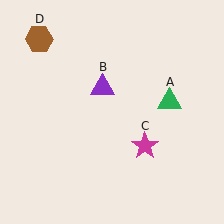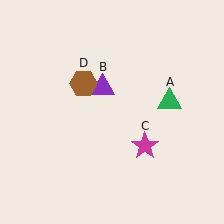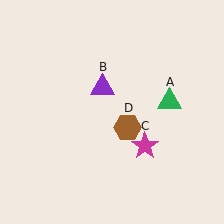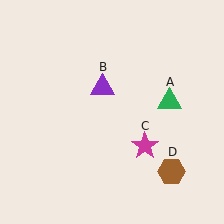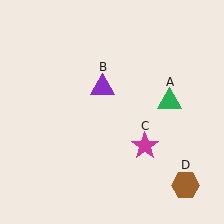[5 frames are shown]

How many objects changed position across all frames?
1 object changed position: brown hexagon (object D).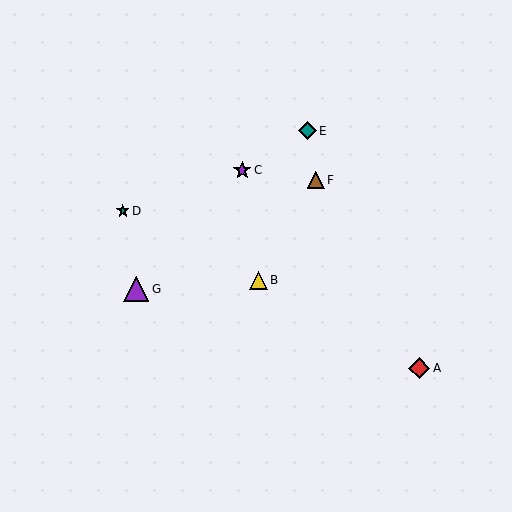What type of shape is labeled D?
Shape D is a teal star.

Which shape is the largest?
The purple triangle (labeled G) is the largest.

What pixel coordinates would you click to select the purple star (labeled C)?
Click at (242, 170) to select the purple star C.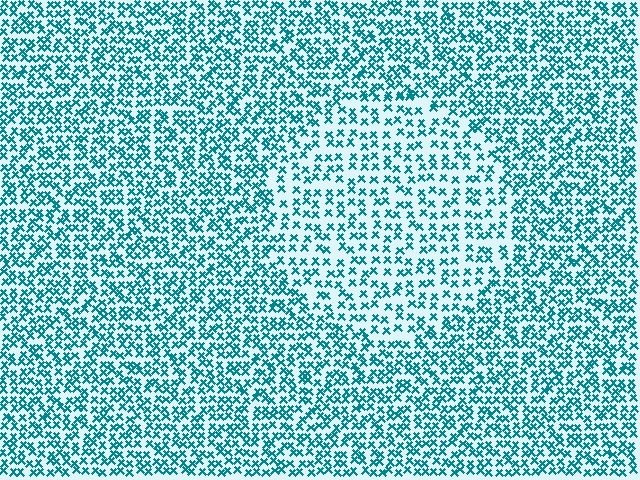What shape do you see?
I see a circle.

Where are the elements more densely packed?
The elements are more densely packed outside the circle boundary.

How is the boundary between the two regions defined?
The boundary is defined by a change in element density (approximately 1.7x ratio). All elements are the same color, size, and shape.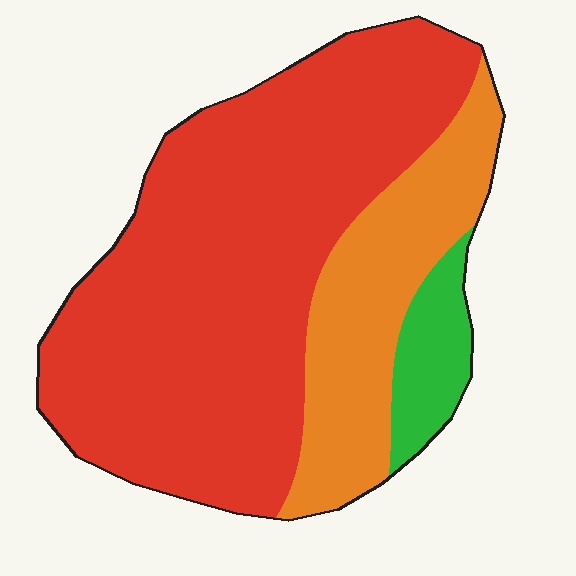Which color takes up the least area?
Green, at roughly 10%.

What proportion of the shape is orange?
Orange covers roughly 25% of the shape.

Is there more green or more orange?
Orange.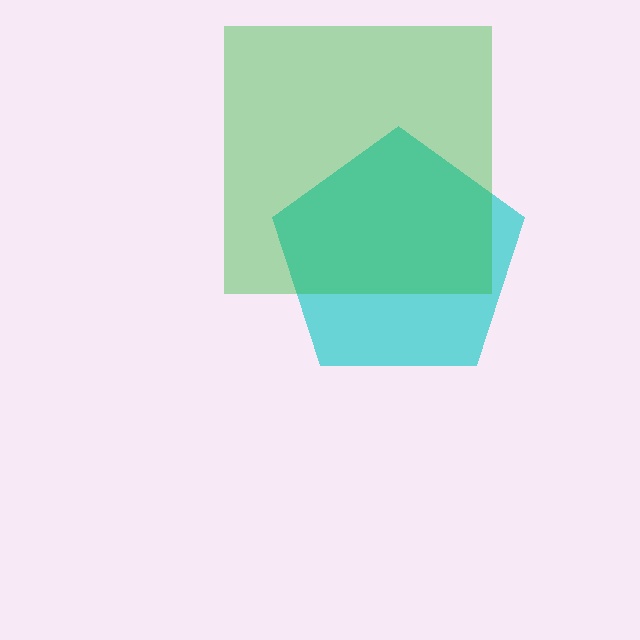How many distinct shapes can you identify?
There are 2 distinct shapes: a cyan pentagon, a green square.